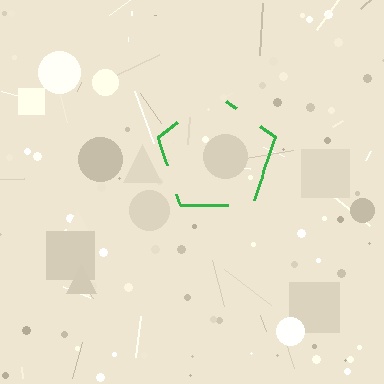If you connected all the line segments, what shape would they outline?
They would outline a pentagon.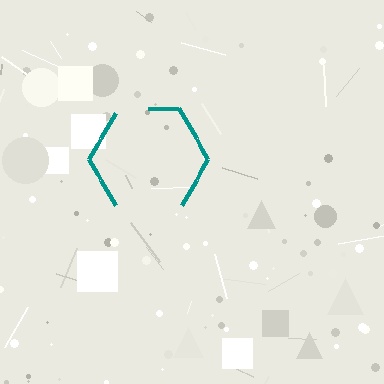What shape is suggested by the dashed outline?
The dashed outline suggests a hexagon.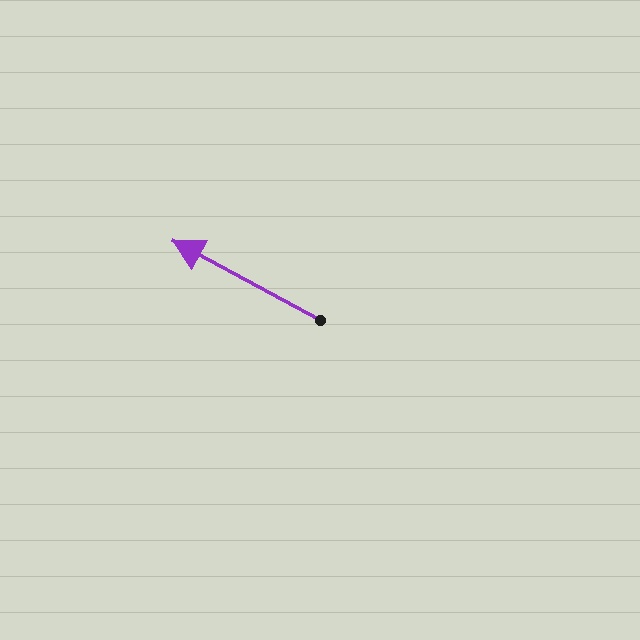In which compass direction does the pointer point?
Northwest.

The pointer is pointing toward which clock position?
Roughly 10 o'clock.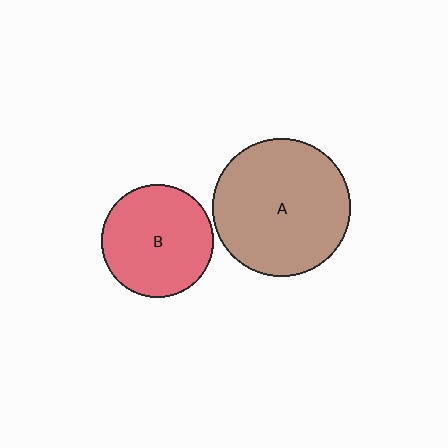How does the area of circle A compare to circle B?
Approximately 1.5 times.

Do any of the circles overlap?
No, none of the circles overlap.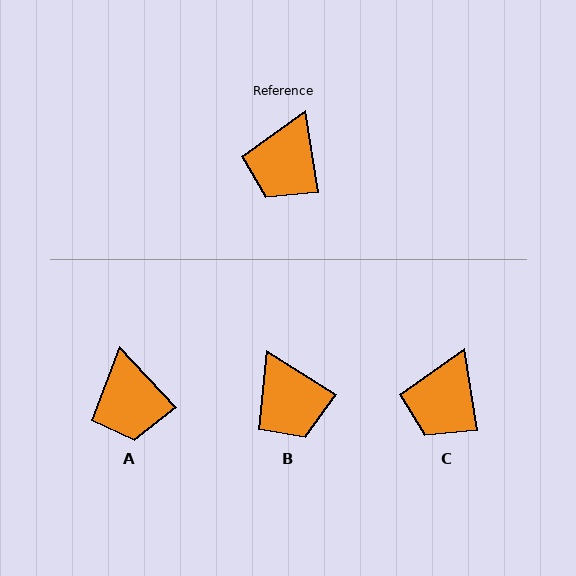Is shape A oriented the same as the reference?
No, it is off by about 33 degrees.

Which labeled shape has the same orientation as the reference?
C.